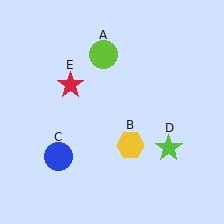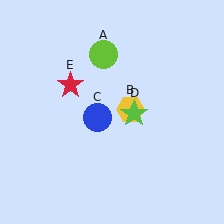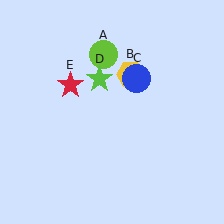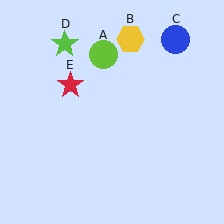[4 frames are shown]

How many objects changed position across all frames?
3 objects changed position: yellow hexagon (object B), blue circle (object C), lime star (object D).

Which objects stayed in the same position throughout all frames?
Lime circle (object A) and red star (object E) remained stationary.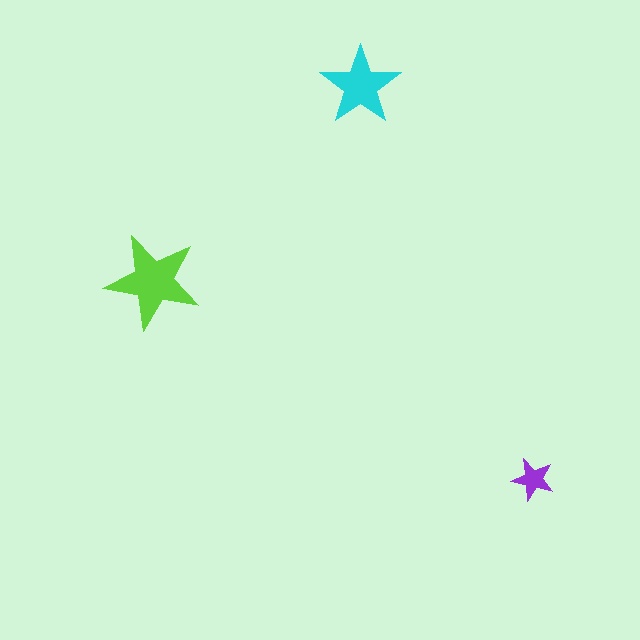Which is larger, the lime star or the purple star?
The lime one.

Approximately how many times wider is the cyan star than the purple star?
About 2 times wider.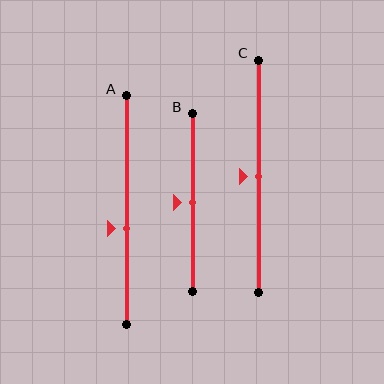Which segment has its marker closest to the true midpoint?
Segment B has its marker closest to the true midpoint.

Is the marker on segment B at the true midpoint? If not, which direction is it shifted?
Yes, the marker on segment B is at the true midpoint.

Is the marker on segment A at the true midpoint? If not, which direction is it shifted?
No, the marker on segment A is shifted downward by about 8% of the segment length.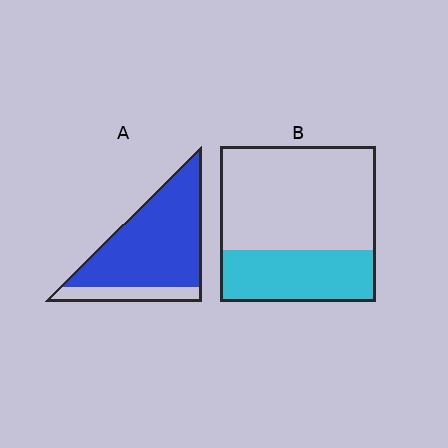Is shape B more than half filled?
No.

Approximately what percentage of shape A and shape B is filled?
A is approximately 80% and B is approximately 35%.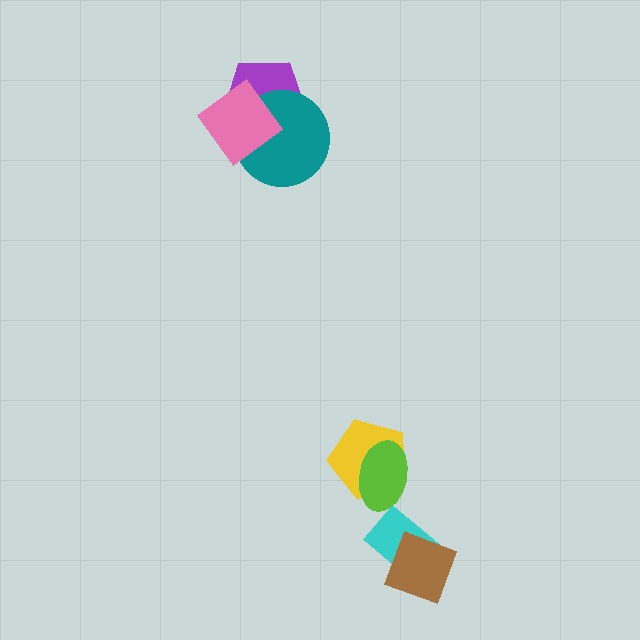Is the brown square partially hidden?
No, no other shape covers it.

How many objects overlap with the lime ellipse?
1 object overlaps with the lime ellipse.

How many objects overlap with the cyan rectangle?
1 object overlaps with the cyan rectangle.